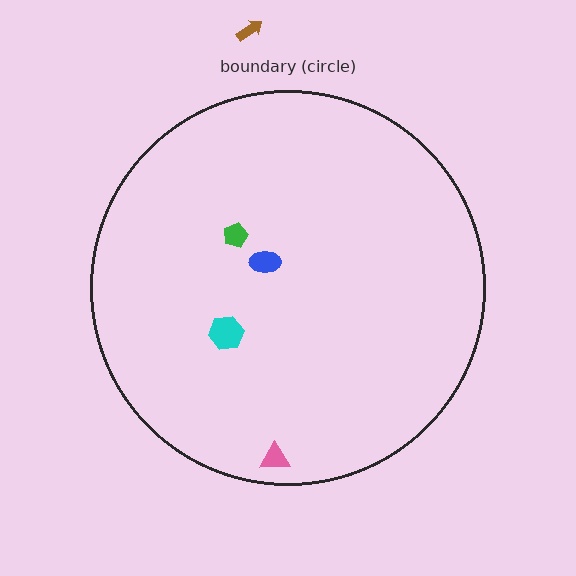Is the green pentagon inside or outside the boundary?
Inside.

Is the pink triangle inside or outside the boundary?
Inside.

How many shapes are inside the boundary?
4 inside, 1 outside.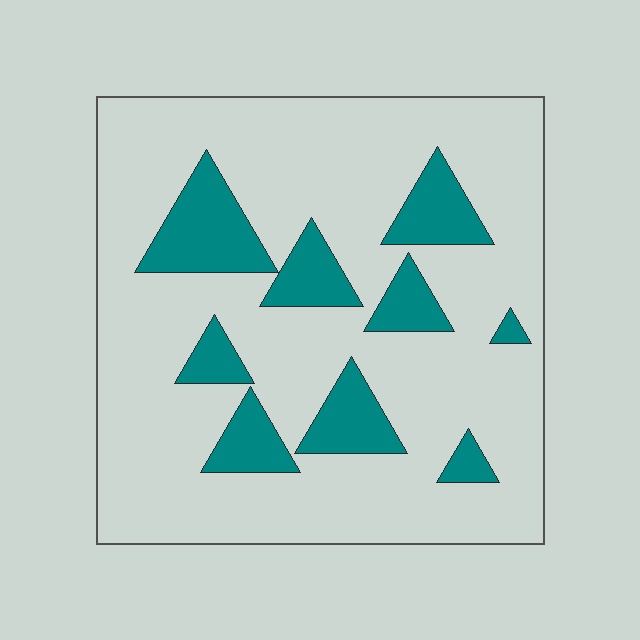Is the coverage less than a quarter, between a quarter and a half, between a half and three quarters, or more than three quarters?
Less than a quarter.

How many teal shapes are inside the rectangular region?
9.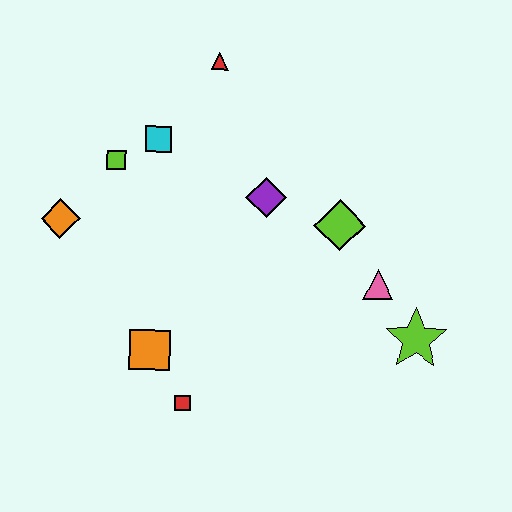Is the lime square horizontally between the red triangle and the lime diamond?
No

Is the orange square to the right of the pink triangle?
No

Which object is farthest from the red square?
The red triangle is farthest from the red square.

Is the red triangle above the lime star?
Yes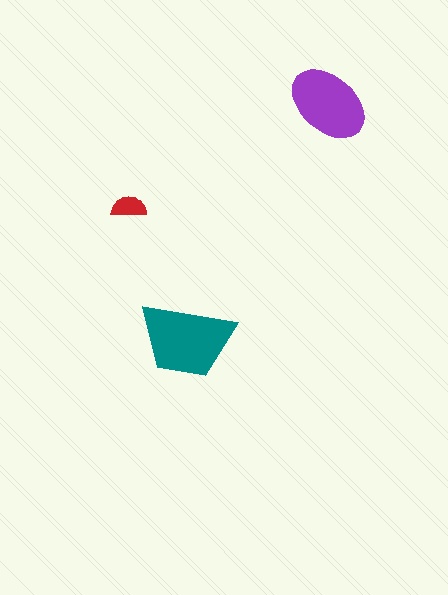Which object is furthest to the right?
The purple ellipse is rightmost.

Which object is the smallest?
The red semicircle.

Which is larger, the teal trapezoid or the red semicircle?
The teal trapezoid.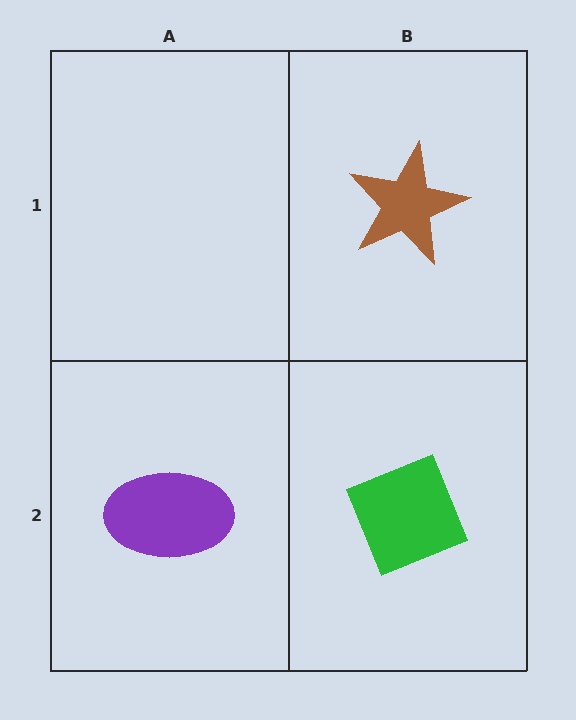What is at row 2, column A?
A purple ellipse.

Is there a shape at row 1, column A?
No, that cell is empty.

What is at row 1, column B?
A brown star.